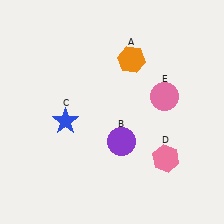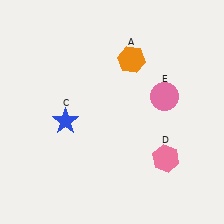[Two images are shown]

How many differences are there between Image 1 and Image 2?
There is 1 difference between the two images.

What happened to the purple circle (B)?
The purple circle (B) was removed in Image 2. It was in the bottom-right area of Image 1.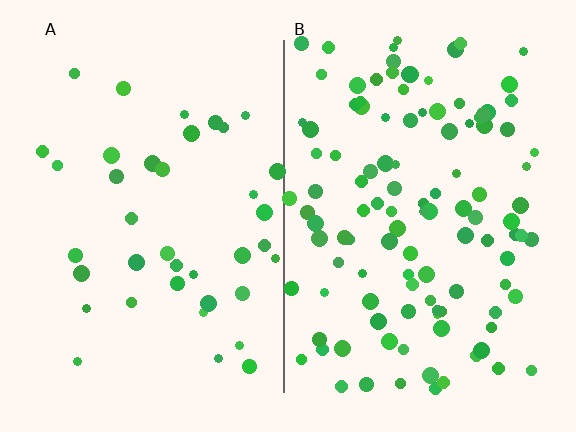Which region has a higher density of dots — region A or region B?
B (the right).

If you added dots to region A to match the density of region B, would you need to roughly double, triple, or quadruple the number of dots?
Approximately triple.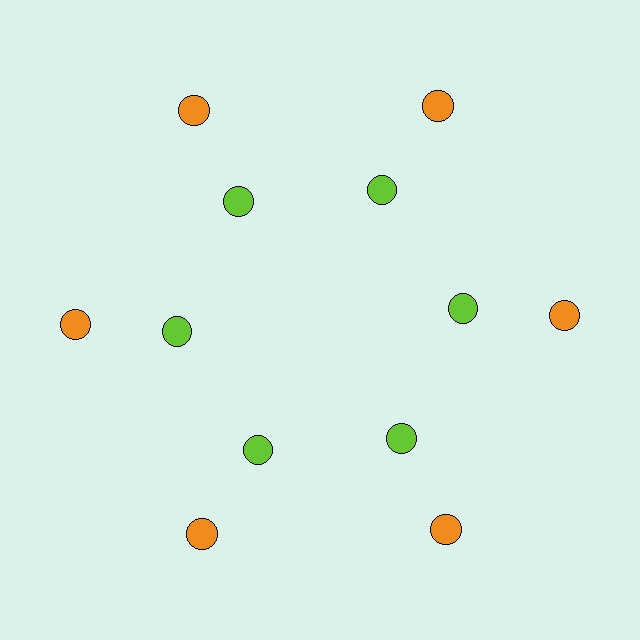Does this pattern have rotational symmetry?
Yes, this pattern has 6-fold rotational symmetry. It looks the same after rotating 60 degrees around the center.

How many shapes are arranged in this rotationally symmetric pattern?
There are 12 shapes, arranged in 6 groups of 2.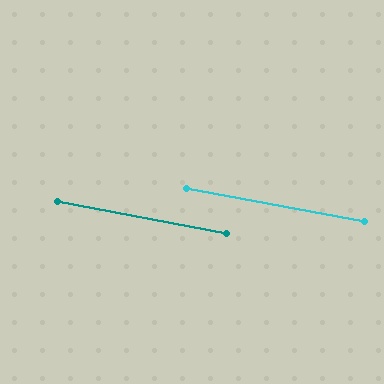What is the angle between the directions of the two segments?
Approximately 0 degrees.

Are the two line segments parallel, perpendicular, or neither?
Parallel — their directions differ by only 0.3°.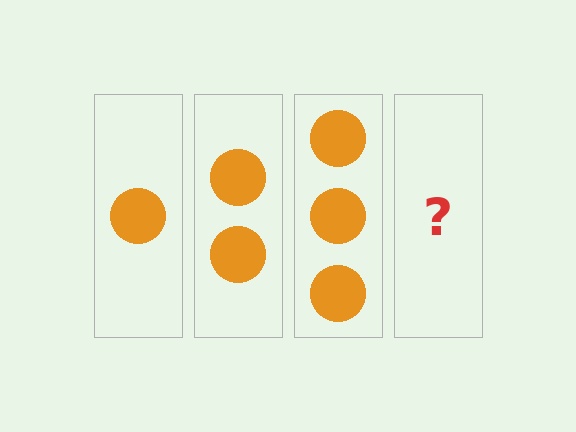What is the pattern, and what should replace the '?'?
The pattern is that each step adds one more circle. The '?' should be 4 circles.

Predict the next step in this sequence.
The next step is 4 circles.